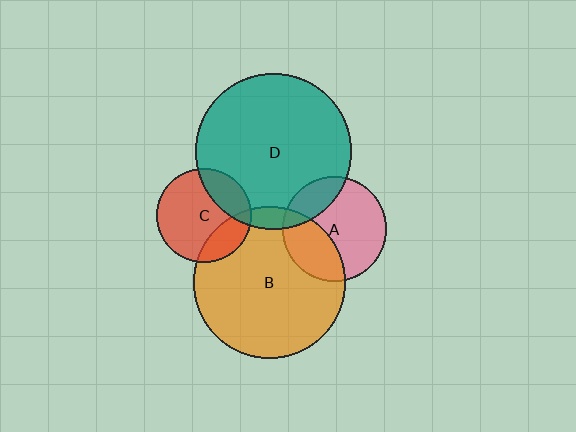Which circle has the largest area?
Circle D (teal).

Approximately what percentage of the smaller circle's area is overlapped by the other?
Approximately 35%.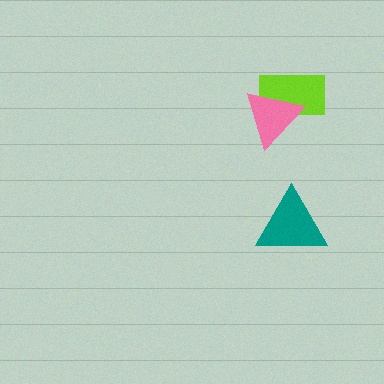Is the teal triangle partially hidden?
No, no other shape covers it.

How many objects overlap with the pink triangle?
1 object overlaps with the pink triangle.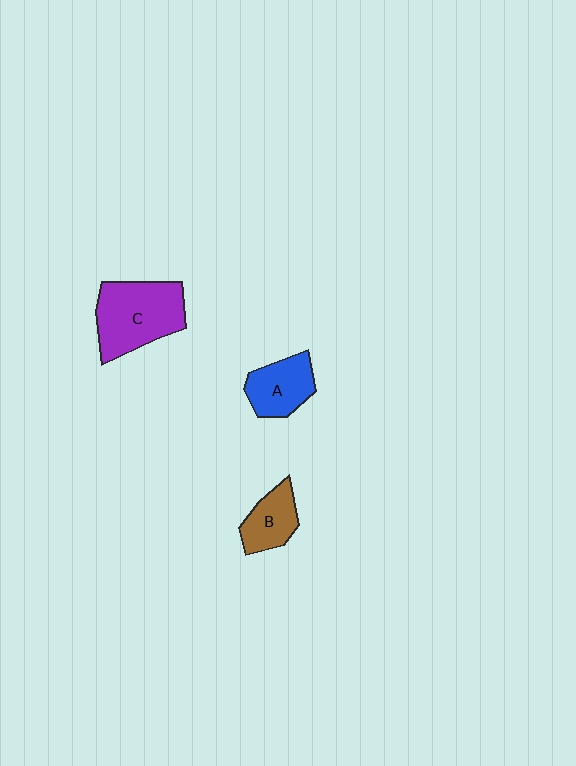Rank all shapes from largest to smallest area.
From largest to smallest: C (purple), A (blue), B (brown).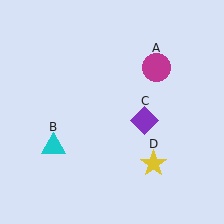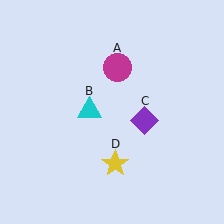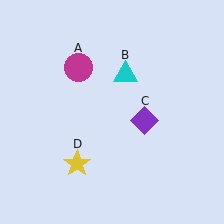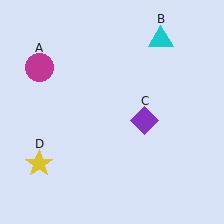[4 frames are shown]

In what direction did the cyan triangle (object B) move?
The cyan triangle (object B) moved up and to the right.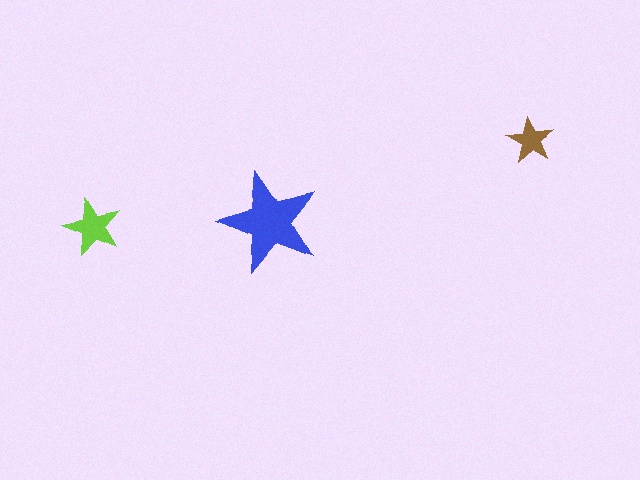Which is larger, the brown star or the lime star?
The lime one.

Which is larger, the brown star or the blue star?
The blue one.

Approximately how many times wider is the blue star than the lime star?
About 2 times wider.